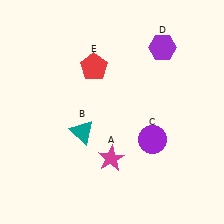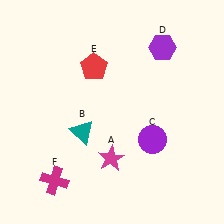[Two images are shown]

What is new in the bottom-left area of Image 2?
A magenta cross (F) was added in the bottom-left area of Image 2.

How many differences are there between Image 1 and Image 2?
There is 1 difference between the two images.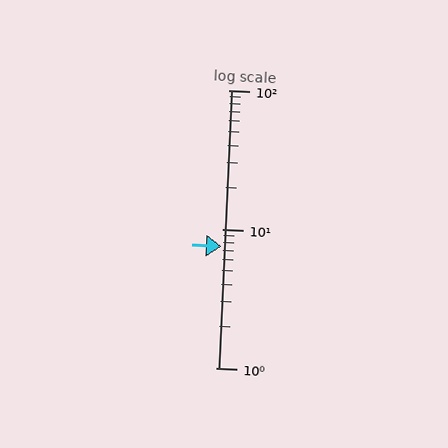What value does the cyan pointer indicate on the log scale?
The pointer indicates approximately 7.5.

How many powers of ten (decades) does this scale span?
The scale spans 2 decades, from 1 to 100.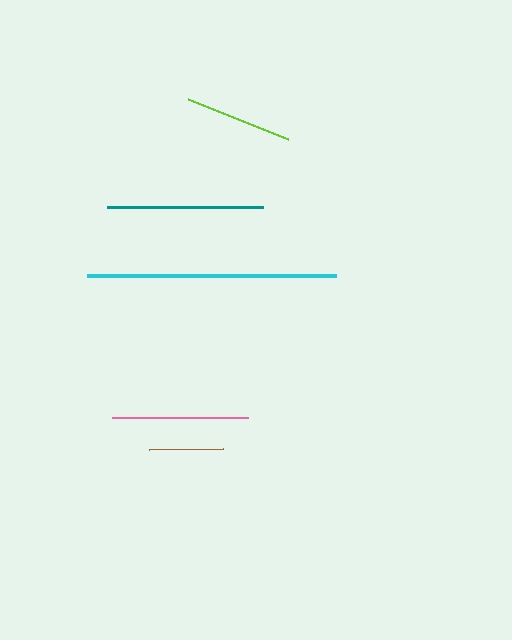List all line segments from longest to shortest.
From longest to shortest: cyan, teal, pink, lime, brown.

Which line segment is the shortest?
The brown line is the shortest at approximately 73 pixels.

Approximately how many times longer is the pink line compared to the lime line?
The pink line is approximately 1.3 times the length of the lime line.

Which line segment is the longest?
The cyan line is the longest at approximately 248 pixels.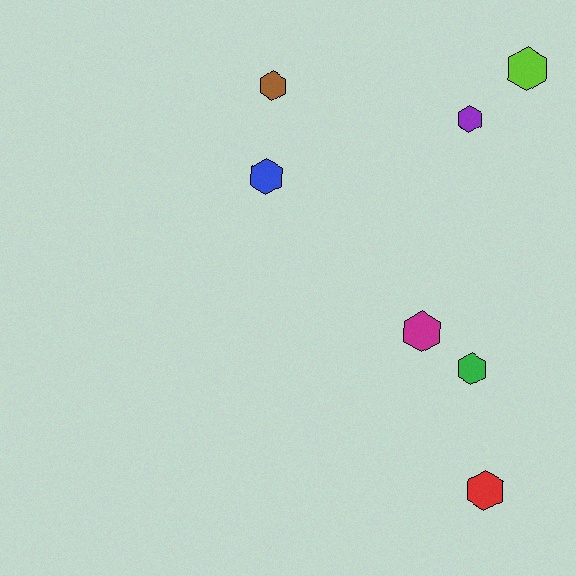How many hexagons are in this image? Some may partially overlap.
There are 7 hexagons.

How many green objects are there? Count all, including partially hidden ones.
There is 1 green object.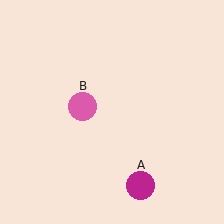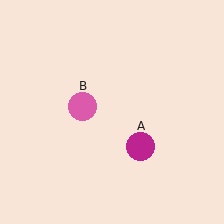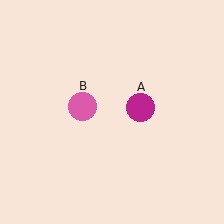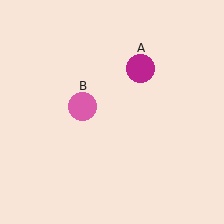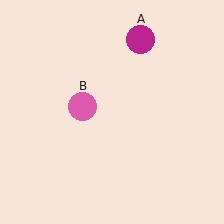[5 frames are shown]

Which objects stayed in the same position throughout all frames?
Pink circle (object B) remained stationary.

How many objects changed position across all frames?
1 object changed position: magenta circle (object A).